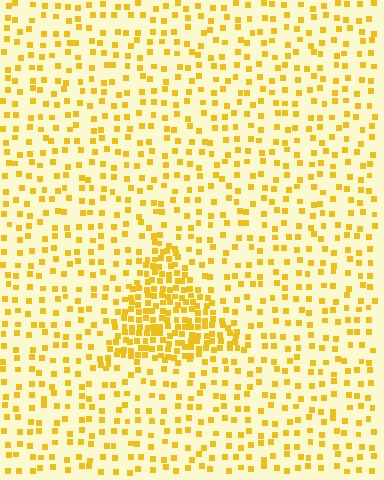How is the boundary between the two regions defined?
The boundary is defined by a change in element density (approximately 2.6x ratio). All elements are the same color, size, and shape.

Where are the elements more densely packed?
The elements are more densely packed inside the triangle boundary.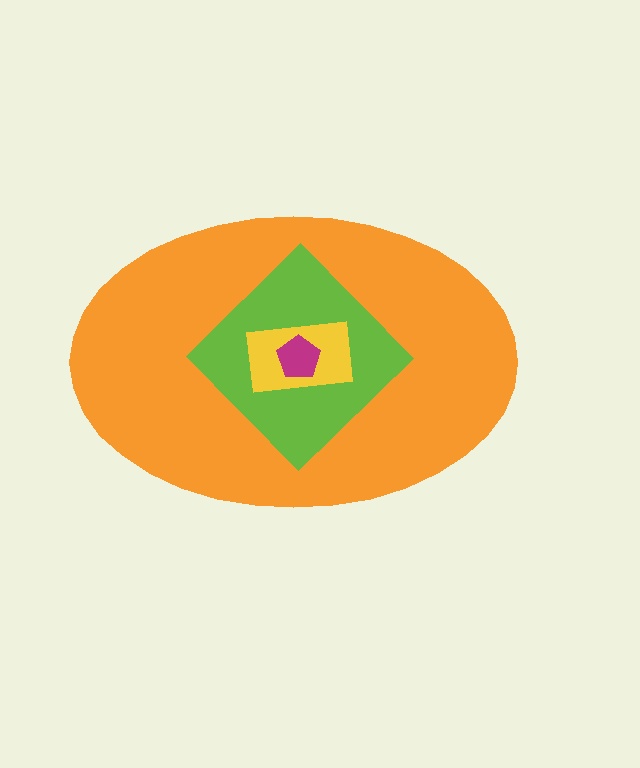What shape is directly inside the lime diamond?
The yellow rectangle.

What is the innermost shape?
The magenta pentagon.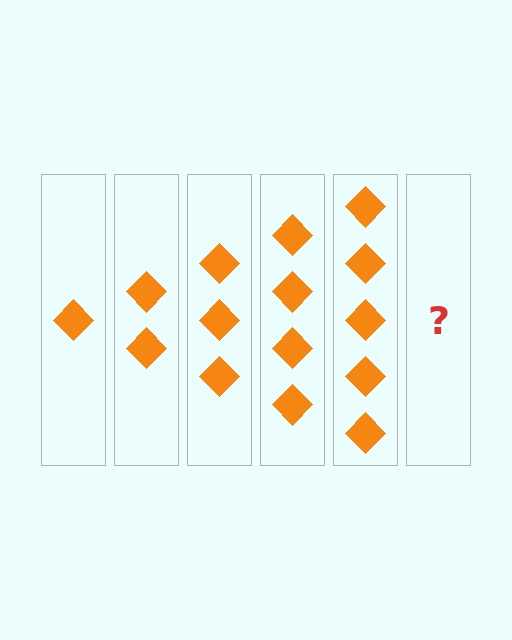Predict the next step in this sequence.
The next step is 6 diamonds.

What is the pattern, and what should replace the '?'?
The pattern is that each step adds one more diamond. The '?' should be 6 diamonds.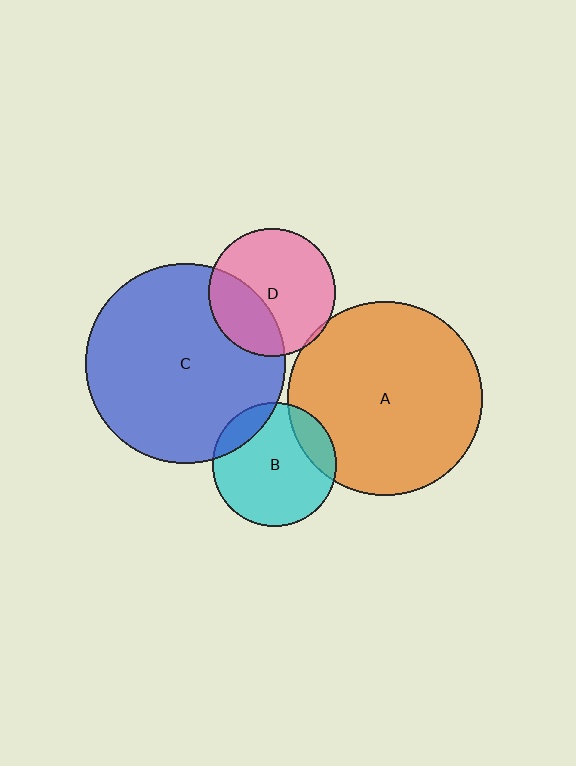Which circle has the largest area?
Circle C (blue).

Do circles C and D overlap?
Yes.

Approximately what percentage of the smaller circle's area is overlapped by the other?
Approximately 30%.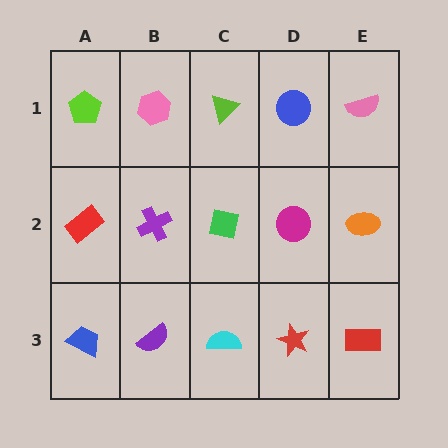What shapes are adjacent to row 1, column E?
An orange ellipse (row 2, column E), a blue circle (row 1, column D).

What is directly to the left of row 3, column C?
A purple semicircle.